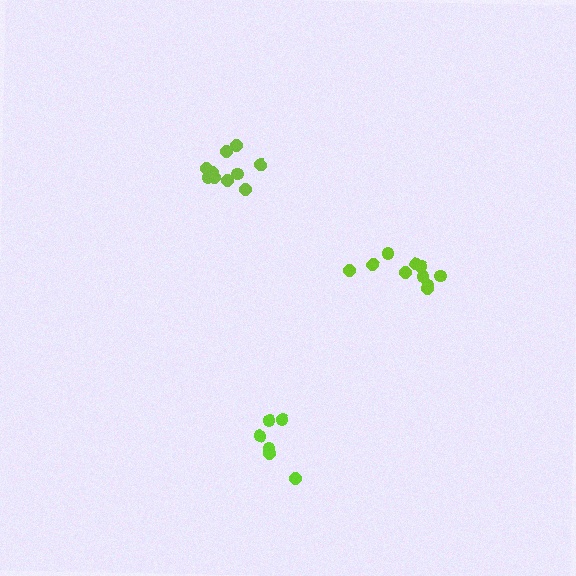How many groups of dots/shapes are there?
There are 3 groups.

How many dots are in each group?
Group 1: 10 dots, Group 2: 6 dots, Group 3: 10 dots (26 total).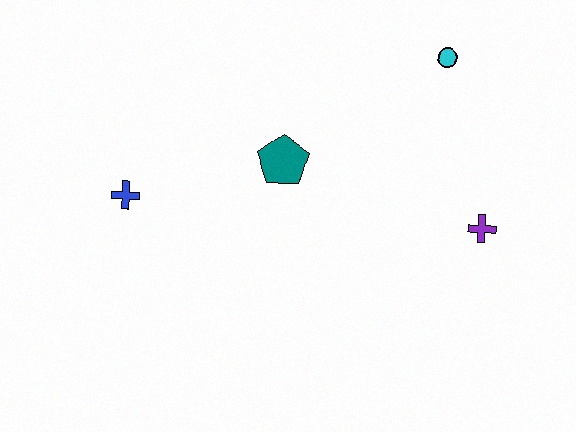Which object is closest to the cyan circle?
The purple cross is closest to the cyan circle.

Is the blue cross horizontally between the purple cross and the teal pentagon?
No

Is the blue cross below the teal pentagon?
Yes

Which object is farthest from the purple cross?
The blue cross is farthest from the purple cross.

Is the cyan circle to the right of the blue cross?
Yes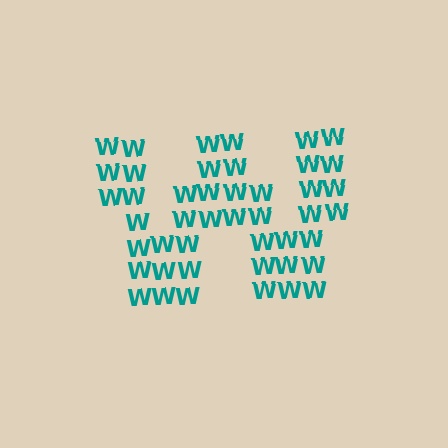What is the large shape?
The large shape is the letter W.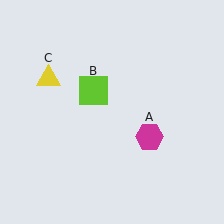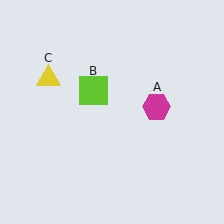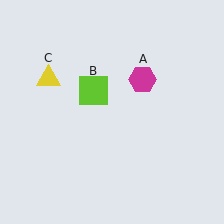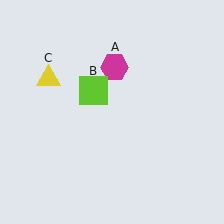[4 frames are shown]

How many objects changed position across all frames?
1 object changed position: magenta hexagon (object A).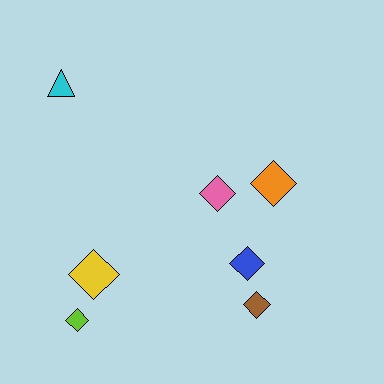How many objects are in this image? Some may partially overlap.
There are 7 objects.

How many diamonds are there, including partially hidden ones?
There are 6 diamonds.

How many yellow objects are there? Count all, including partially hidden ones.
There is 1 yellow object.